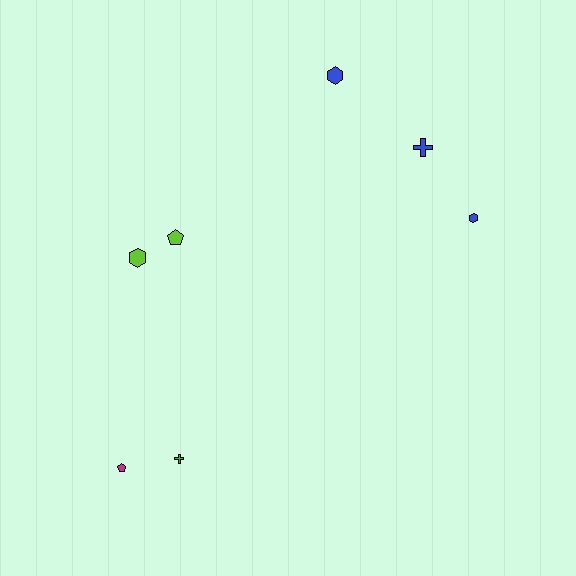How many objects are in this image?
There are 7 objects.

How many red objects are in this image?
There are no red objects.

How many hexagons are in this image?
There are 3 hexagons.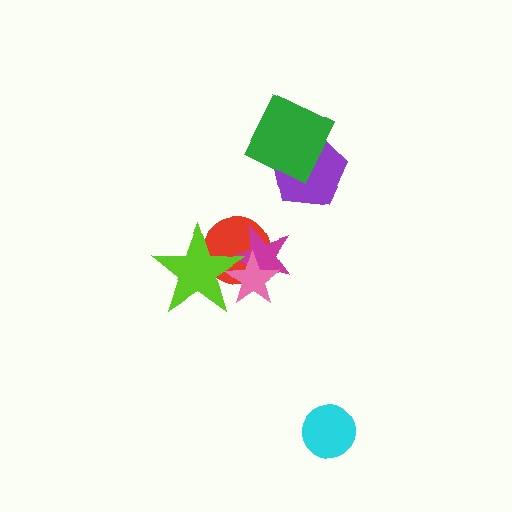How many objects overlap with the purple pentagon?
1 object overlaps with the purple pentagon.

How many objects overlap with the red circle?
3 objects overlap with the red circle.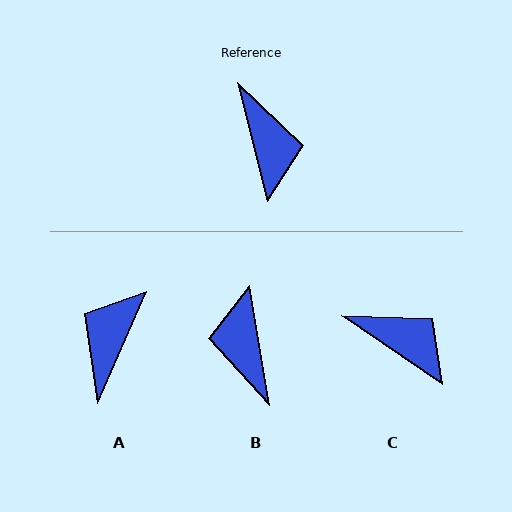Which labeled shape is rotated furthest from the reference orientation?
B, about 176 degrees away.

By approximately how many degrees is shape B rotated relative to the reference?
Approximately 176 degrees counter-clockwise.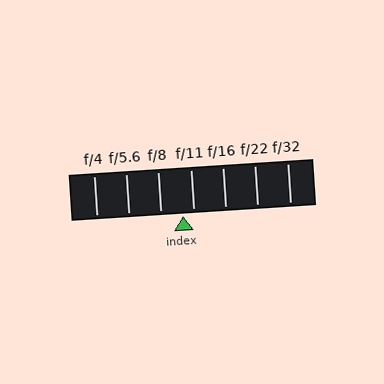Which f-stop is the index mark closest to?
The index mark is closest to f/11.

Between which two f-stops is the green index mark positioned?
The index mark is between f/8 and f/11.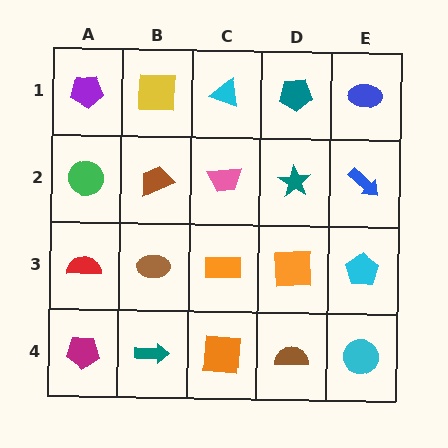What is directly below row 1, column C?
A pink trapezoid.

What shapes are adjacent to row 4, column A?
A red semicircle (row 3, column A), a teal arrow (row 4, column B).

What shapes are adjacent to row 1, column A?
A green circle (row 2, column A), a yellow square (row 1, column B).